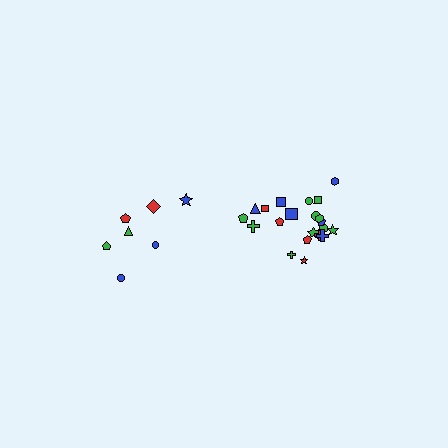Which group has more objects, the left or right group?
The right group.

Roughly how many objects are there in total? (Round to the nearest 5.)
Roughly 30 objects in total.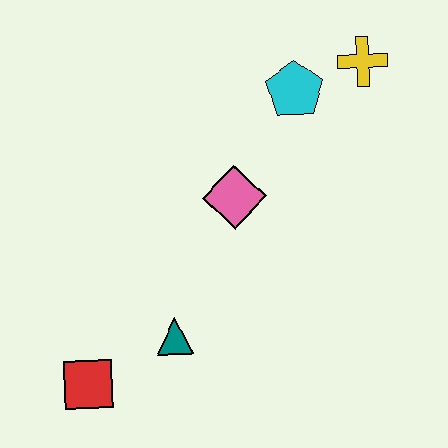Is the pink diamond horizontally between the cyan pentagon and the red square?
Yes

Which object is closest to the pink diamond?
The cyan pentagon is closest to the pink diamond.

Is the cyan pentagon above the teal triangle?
Yes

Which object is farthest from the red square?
The yellow cross is farthest from the red square.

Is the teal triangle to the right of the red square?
Yes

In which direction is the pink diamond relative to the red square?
The pink diamond is above the red square.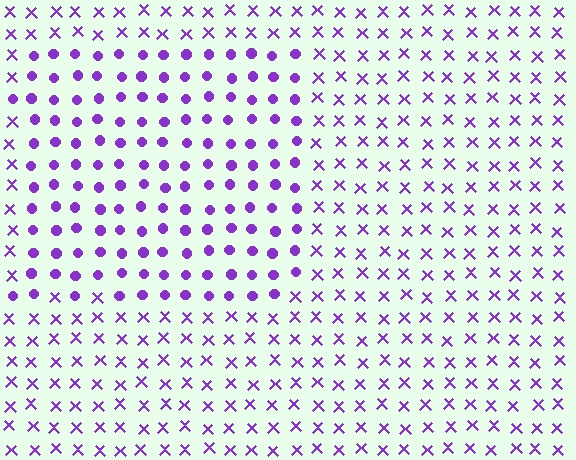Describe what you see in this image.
The image is filled with small purple elements arranged in a uniform grid. A rectangle-shaped region contains circles, while the surrounding area contains X marks. The boundary is defined purely by the change in element shape.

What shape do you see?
I see a rectangle.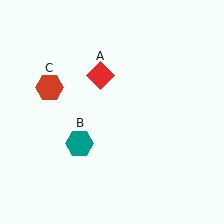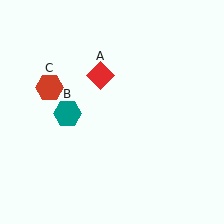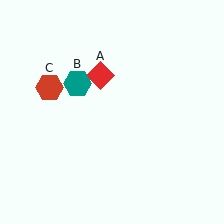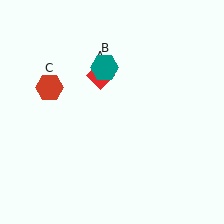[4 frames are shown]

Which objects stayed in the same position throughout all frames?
Red diamond (object A) and red hexagon (object C) remained stationary.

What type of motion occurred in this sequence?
The teal hexagon (object B) rotated clockwise around the center of the scene.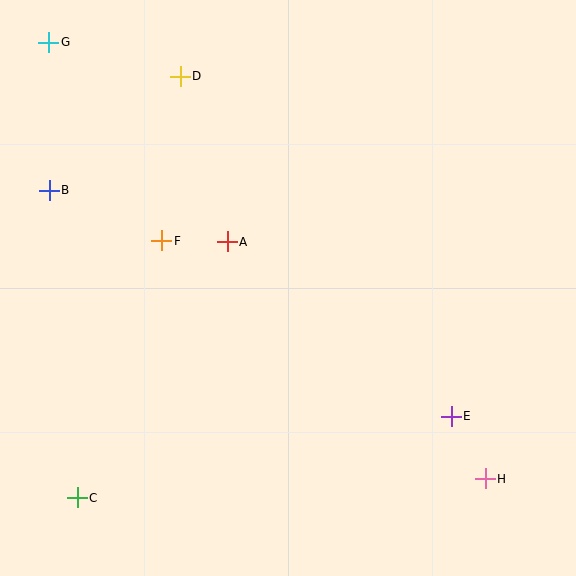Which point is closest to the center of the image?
Point A at (227, 242) is closest to the center.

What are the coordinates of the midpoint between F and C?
The midpoint between F and C is at (120, 369).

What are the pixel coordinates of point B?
Point B is at (49, 190).